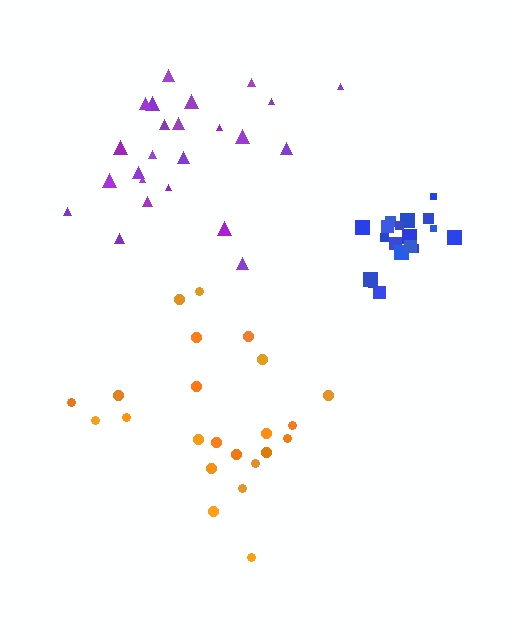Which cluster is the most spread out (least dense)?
Orange.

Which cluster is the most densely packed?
Blue.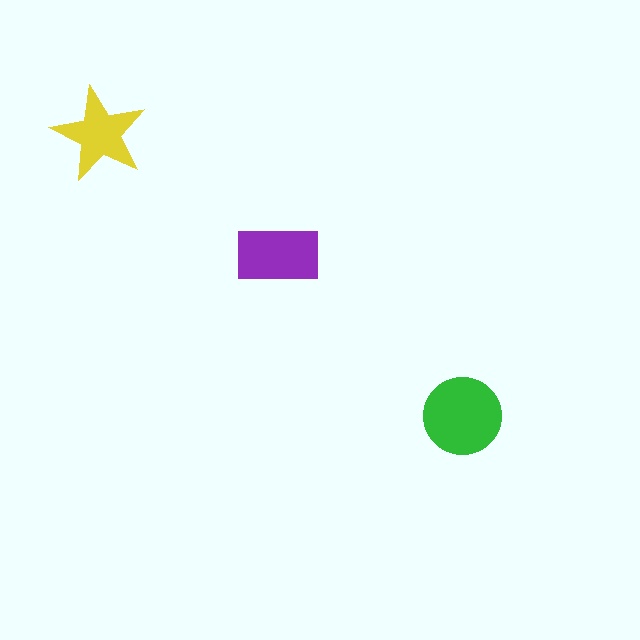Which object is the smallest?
The yellow star.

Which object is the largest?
The green circle.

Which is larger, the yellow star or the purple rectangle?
The purple rectangle.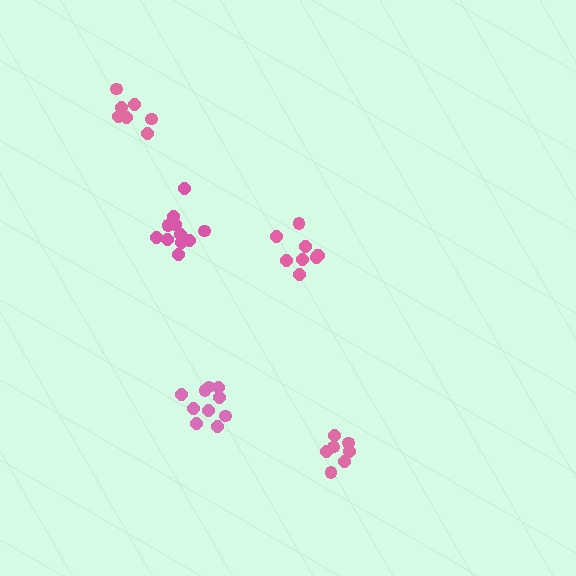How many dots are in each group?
Group 1: 9 dots, Group 2: 10 dots, Group 3: 7 dots, Group 4: 7 dots, Group 5: 11 dots (44 total).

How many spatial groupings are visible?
There are 5 spatial groupings.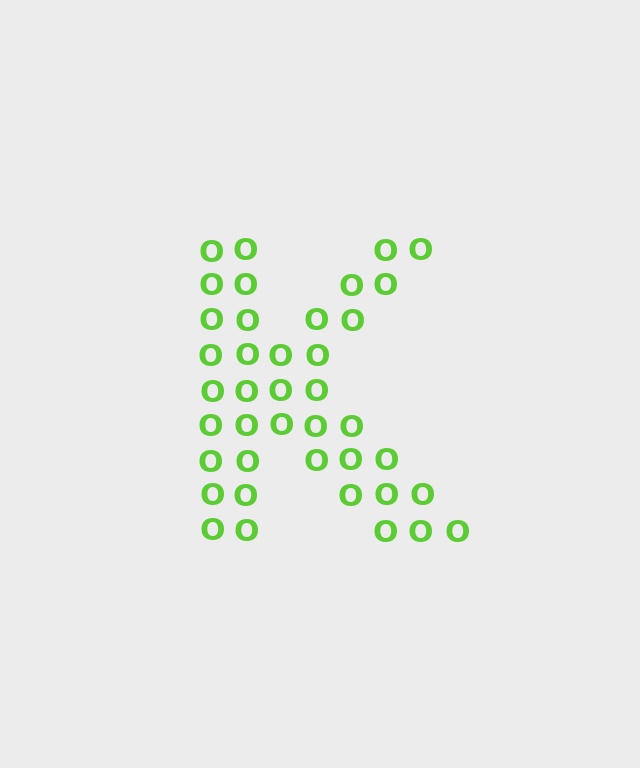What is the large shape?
The large shape is the letter K.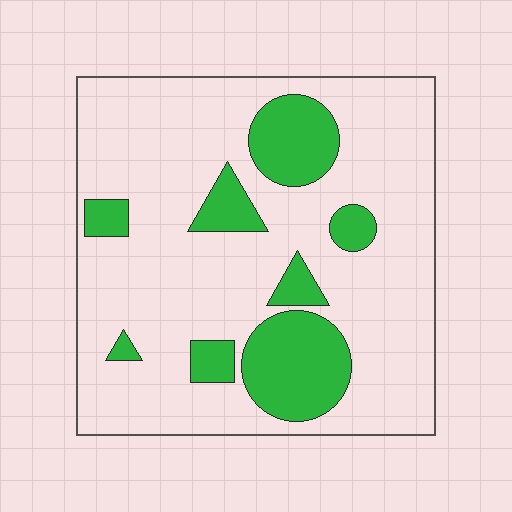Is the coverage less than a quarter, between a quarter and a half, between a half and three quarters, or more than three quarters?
Less than a quarter.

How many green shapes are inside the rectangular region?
8.